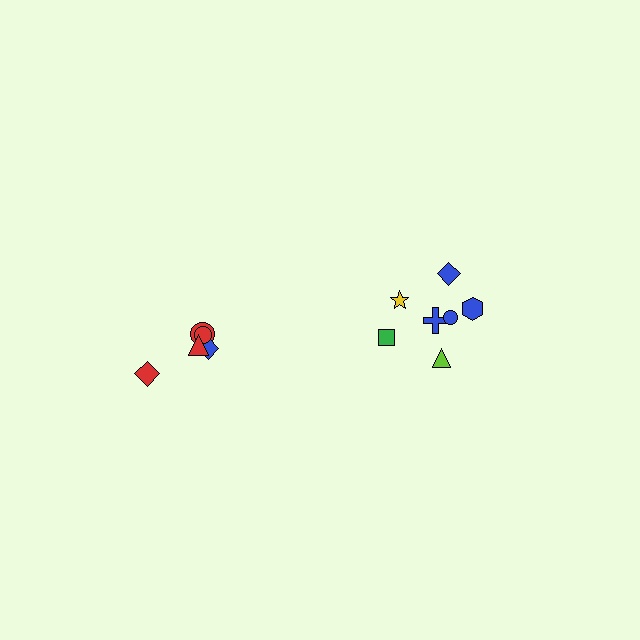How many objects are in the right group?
There are 7 objects.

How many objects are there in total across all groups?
There are 12 objects.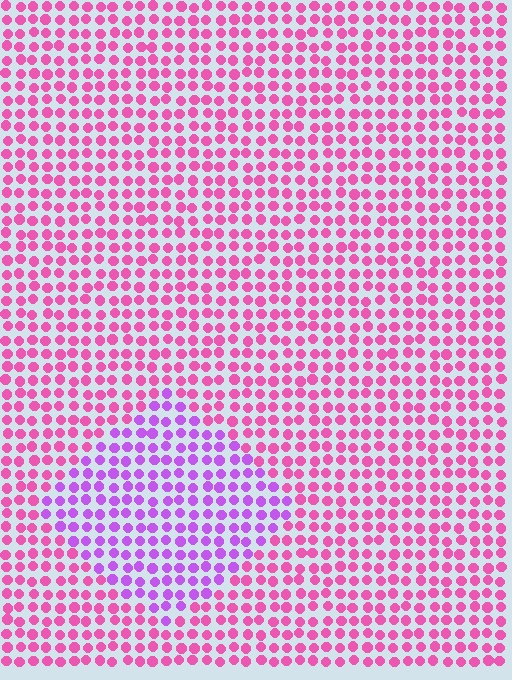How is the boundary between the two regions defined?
The boundary is defined purely by a slight shift in hue (about 40 degrees). Spacing, size, and orientation are identical on both sides.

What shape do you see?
I see a diamond.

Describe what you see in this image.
The image is filled with small pink elements in a uniform arrangement. A diamond-shaped region is visible where the elements are tinted to a slightly different hue, forming a subtle color boundary.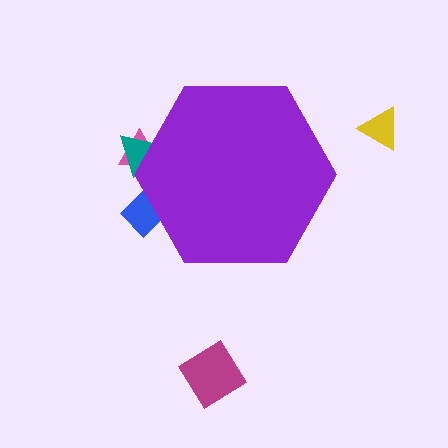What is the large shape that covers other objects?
A purple hexagon.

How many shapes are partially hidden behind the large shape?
3 shapes are partially hidden.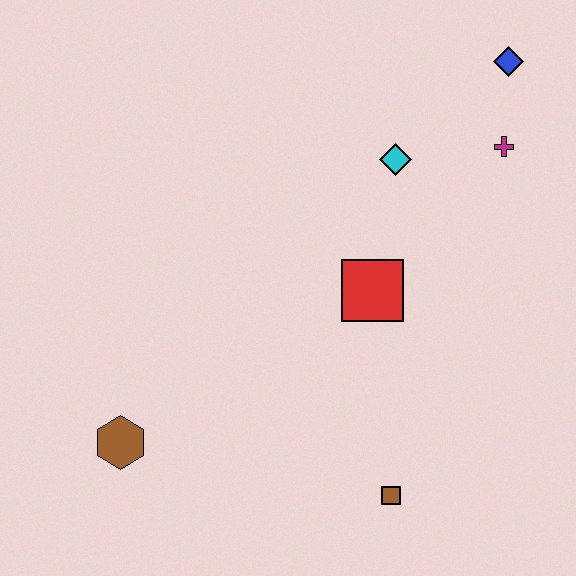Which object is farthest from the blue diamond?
The brown hexagon is farthest from the blue diamond.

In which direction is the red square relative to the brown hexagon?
The red square is to the right of the brown hexagon.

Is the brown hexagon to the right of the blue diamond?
No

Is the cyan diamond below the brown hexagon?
No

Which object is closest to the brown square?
The red square is closest to the brown square.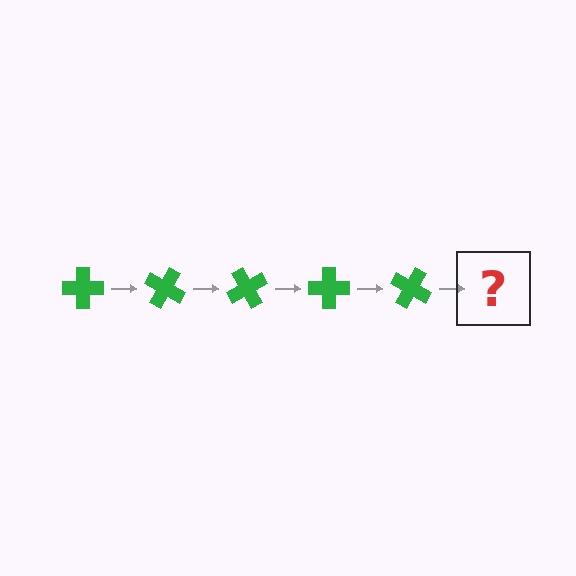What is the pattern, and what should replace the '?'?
The pattern is that the cross rotates 30 degrees each step. The '?' should be a green cross rotated 150 degrees.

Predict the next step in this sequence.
The next step is a green cross rotated 150 degrees.